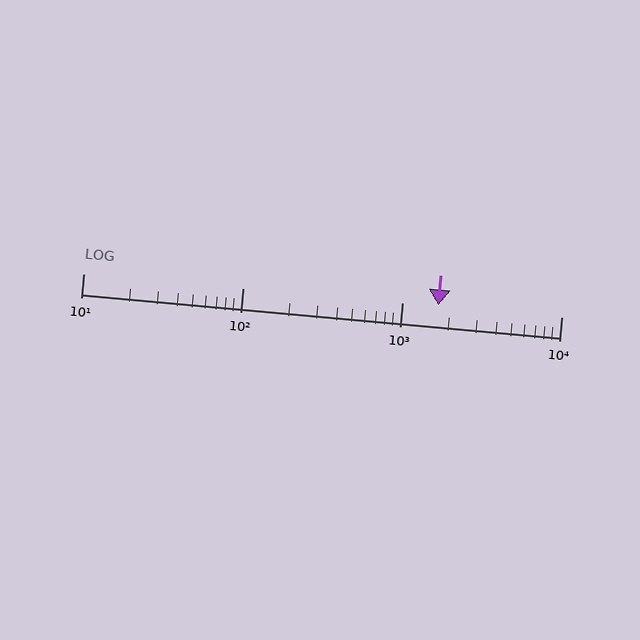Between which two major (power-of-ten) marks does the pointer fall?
The pointer is between 1000 and 10000.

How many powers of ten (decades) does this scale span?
The scale spans 3 decades, from 10 to 10000.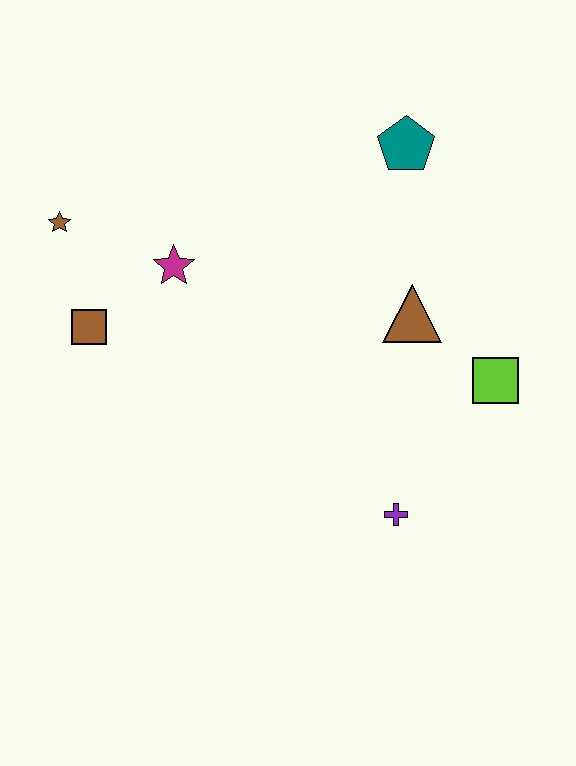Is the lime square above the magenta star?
No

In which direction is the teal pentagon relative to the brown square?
The teal pentagon is to the right of the brown square.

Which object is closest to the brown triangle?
The lime square is closest to the brown triangle.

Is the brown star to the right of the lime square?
No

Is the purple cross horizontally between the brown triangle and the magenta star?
Yes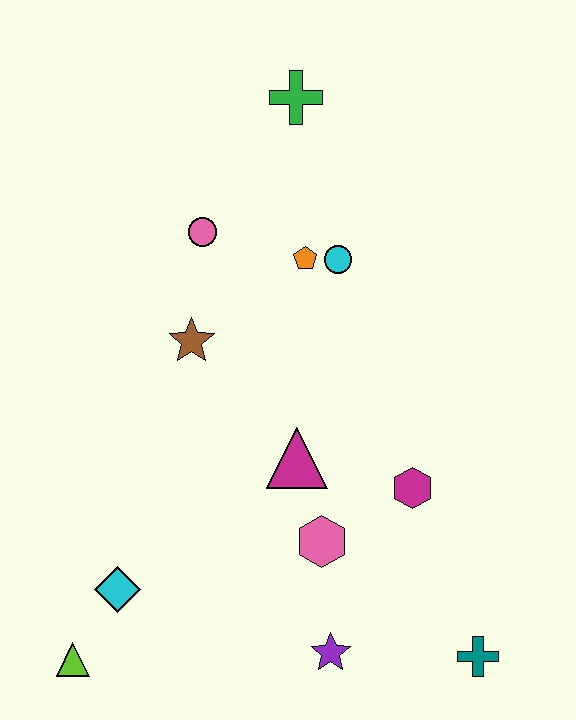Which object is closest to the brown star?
The pink circle is closest to the brown star.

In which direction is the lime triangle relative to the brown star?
The lime triangle is below the brown star.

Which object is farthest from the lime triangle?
The green cross is farthest from the lime triangle.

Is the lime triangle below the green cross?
Yes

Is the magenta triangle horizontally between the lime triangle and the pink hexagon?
Yes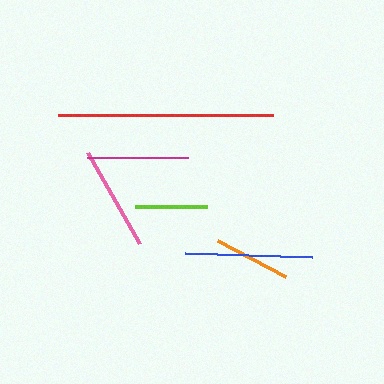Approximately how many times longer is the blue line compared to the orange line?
The blue line is approximately 1.6 times the length of the orange line.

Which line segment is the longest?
The red line is the longest at approximately 216 pixels.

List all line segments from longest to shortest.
From longest to shortest: red, blue, pink, magenta, orange, lime.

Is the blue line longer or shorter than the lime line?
The blue line is longer than the lime line.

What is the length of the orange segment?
The orange segment is approximately 77 pixels long.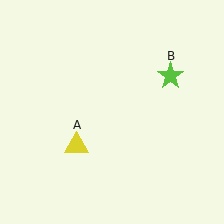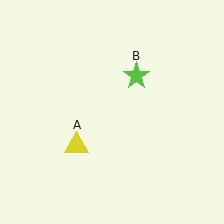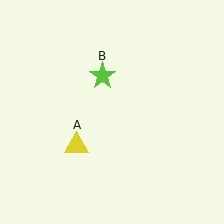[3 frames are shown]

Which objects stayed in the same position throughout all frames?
Yellow triangle (object A) remained stationary.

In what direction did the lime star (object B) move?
The lime star (object B) moved left.